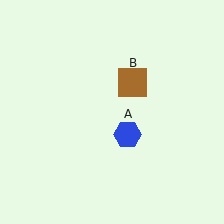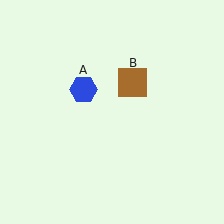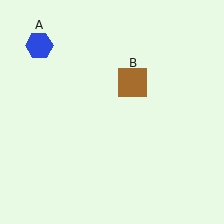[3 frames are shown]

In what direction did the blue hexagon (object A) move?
The blue hexagon (object A) moved up and to the left.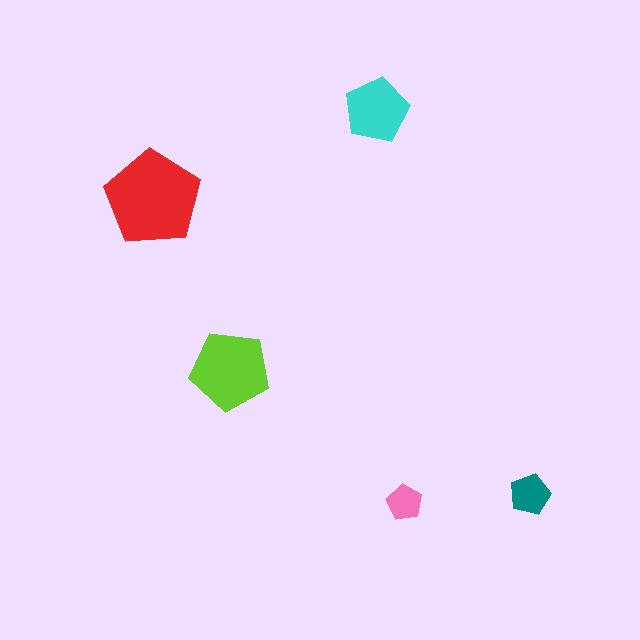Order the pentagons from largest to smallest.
the red one, the lime one, the cyan one, the teal one, the pink one.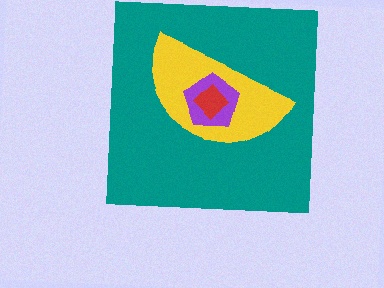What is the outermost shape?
The teal square.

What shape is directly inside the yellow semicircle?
The purple pentagon.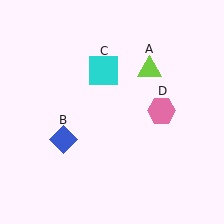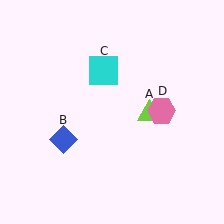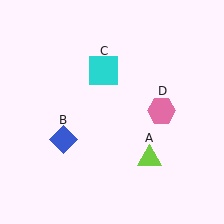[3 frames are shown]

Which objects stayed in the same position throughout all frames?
Blue diamond (object B) and cyan square (object C) and pink hexagon (object D) remained stationary.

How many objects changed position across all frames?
1 object changed position: lime triangle (object A).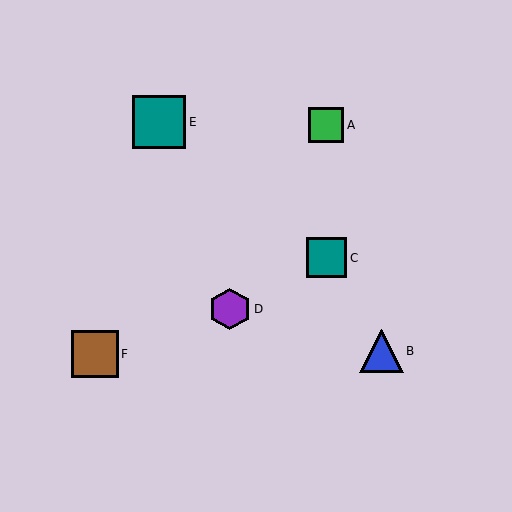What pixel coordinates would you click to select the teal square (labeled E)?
Click at (159, 122) to select the teal square E.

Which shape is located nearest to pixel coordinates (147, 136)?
The teal square (labeled E) at (159, 122) is nearest to that location.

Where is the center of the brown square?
The center of the brown square is at (95, 354).